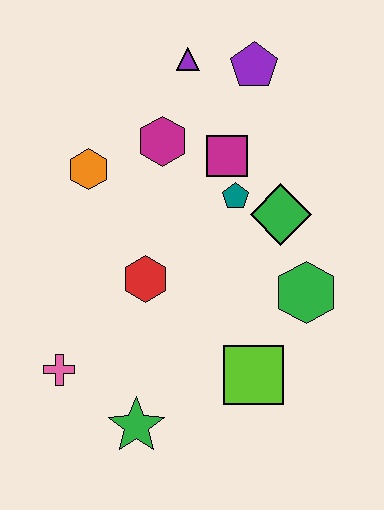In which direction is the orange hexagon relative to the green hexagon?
The orange hexagon is to the left of the green hexagon.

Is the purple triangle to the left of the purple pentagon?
Yes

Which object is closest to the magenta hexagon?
The magenta square is closest to the magenta hexagon.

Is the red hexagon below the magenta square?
Yes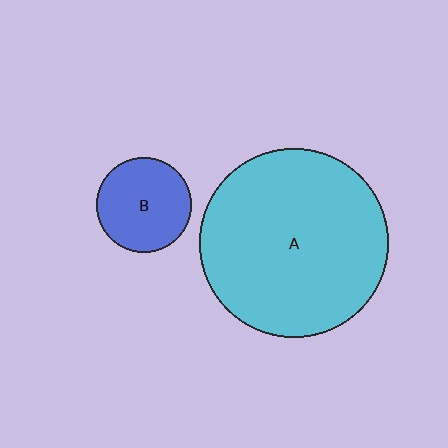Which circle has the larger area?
Circle A (cyan).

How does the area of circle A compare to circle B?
Approximately 4.0 times.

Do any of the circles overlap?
No, none of the circles overlap.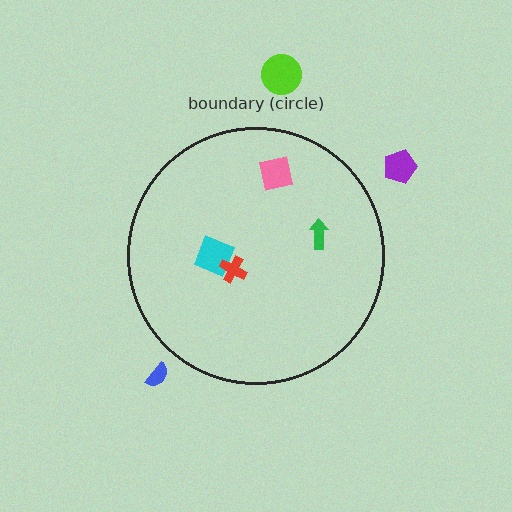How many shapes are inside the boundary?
4 inside, 3 outside.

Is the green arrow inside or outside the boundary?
Inside.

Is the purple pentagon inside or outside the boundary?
Outside.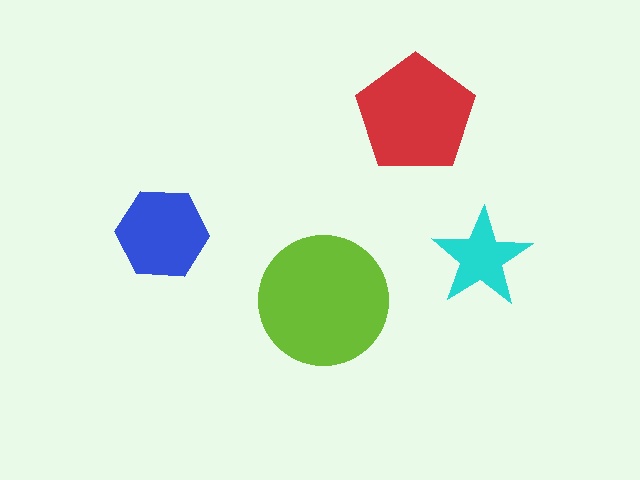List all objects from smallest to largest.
The cyan star, the blue hexagon, the red pentagon, the lime circle.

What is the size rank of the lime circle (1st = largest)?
1st.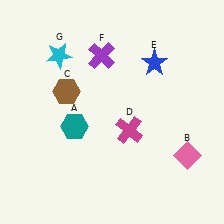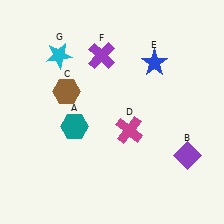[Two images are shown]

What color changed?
The diamond (B) changed from pink in Image 1 to purple in Image 2.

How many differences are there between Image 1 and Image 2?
There is 1 difference between the two images.